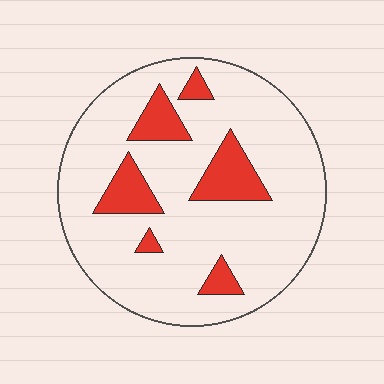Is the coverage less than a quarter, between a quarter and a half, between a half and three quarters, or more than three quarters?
Less than a quarter.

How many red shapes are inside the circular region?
6.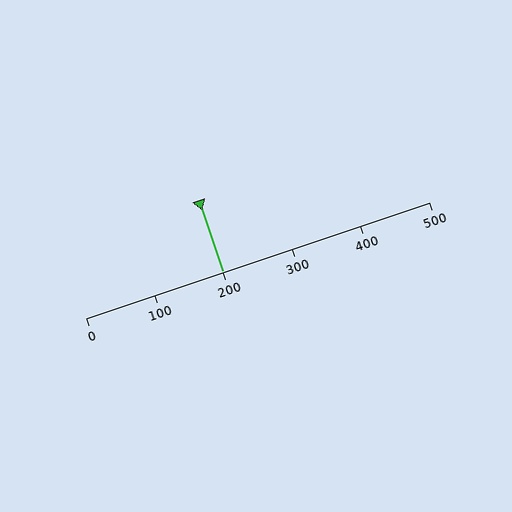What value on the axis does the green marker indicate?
The marker indicates approximately 200.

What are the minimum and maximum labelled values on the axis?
The axis runs from 0 to 500.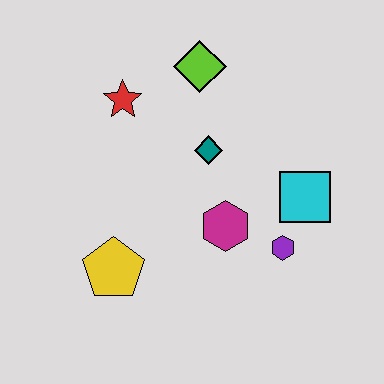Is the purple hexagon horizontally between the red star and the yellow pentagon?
No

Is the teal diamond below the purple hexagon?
No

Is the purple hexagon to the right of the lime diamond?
Yes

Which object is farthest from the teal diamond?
The yellow pentagon is farthest from the teal diamond.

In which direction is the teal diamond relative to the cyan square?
The teal diamond is to the left of the cyan square.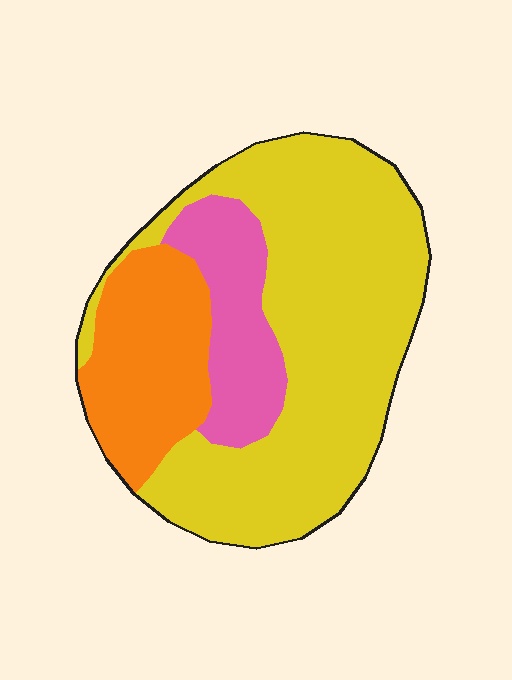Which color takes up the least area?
Pink, at roughly 15%.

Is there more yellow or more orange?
Yellow.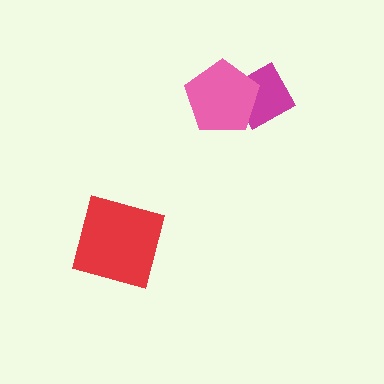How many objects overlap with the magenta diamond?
1 object overlaps with the magenta diamond.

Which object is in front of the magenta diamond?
The pink pentagon is in front of the magenta diamond.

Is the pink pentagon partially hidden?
No, no other shape covers it.